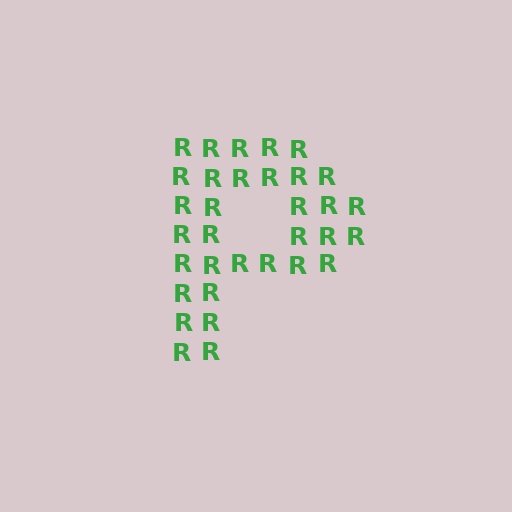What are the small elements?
The small elements are letter R's.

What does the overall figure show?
The overall figure shows the letter P.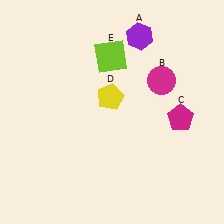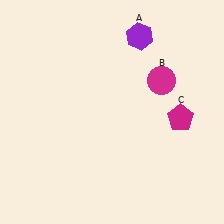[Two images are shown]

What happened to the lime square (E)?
The lime square (E) was removed in Image 2. It was in the top-left area of Image 1.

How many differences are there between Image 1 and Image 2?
There are 2 differences between the two images.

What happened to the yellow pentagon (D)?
The yellow pentagon (D) was removed in Image 2. It was in the top-left area of Image 1.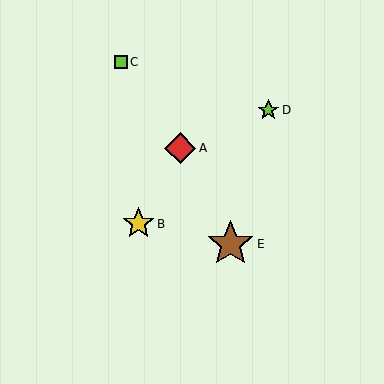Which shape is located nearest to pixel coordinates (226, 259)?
The brown star (labeled E) at (230, 244) is nearest to that location.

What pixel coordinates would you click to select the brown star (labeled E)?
Click at (230, 244) to select the brown star E.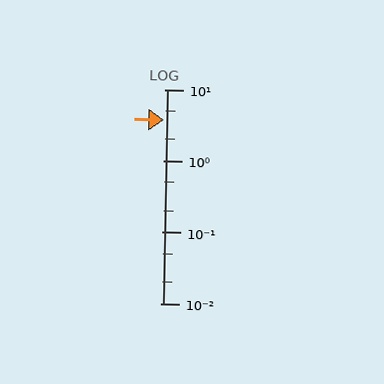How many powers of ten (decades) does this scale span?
The scale spans 3 decades, from 0.01 to 10.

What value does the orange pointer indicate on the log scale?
The pointer indicates approximately 3.7.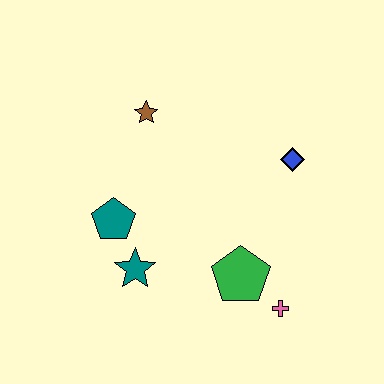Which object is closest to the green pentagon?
The pink cross is closest to the green pentagon.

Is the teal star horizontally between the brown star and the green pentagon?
No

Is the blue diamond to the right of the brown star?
Yes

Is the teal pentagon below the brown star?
Yes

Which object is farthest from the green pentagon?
The brown star is farthest from the green pentagon.